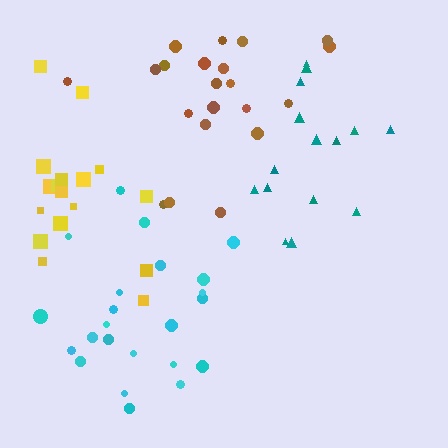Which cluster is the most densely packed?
Cyan.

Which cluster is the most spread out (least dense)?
Brown.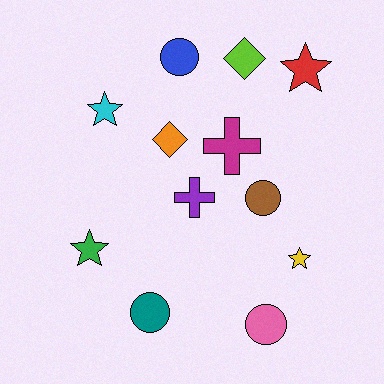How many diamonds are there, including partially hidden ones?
There are 2 diamonds.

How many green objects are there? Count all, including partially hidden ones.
There is 1 green object.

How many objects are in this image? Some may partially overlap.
There are 12 objects.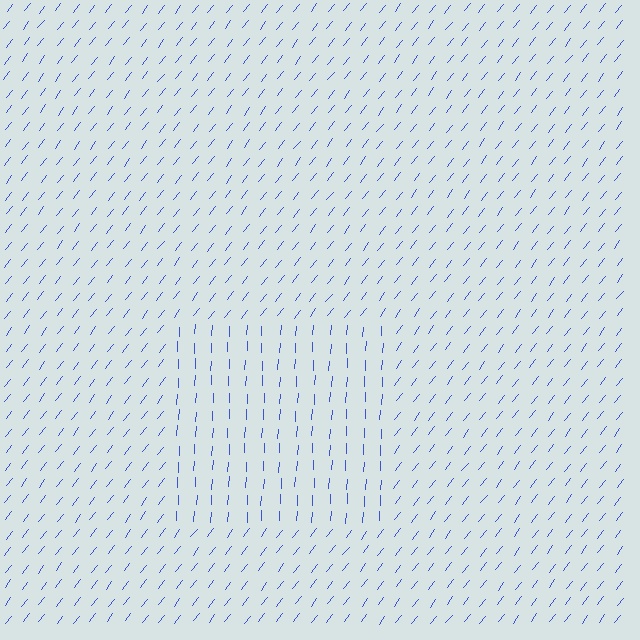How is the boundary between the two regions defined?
The boundary is defined purely by a change in line orientation (approximately 35 degrees difference). All lines are the same color and thickness.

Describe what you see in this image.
The image is filled with small blue line segments. A rectangle region in the image has lines oriented differently from the surrounding lines, creating a visible texture boundary.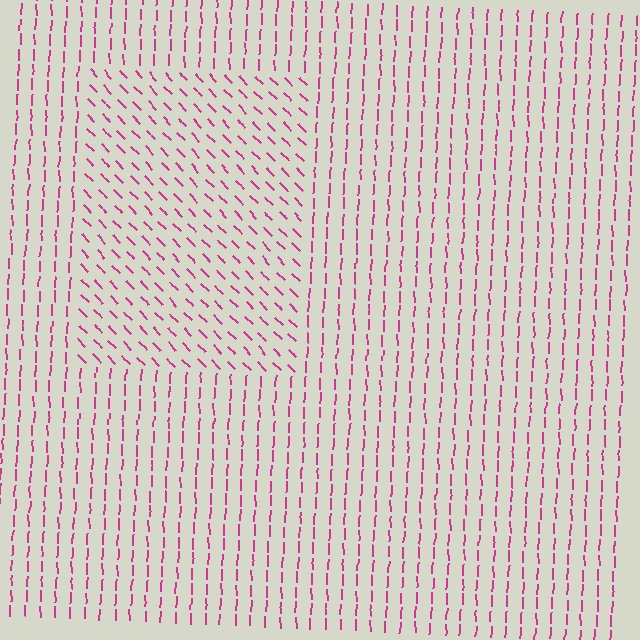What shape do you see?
I see a rectangle.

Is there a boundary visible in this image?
Yes, there is a texture boundary formed by a change in line orientation.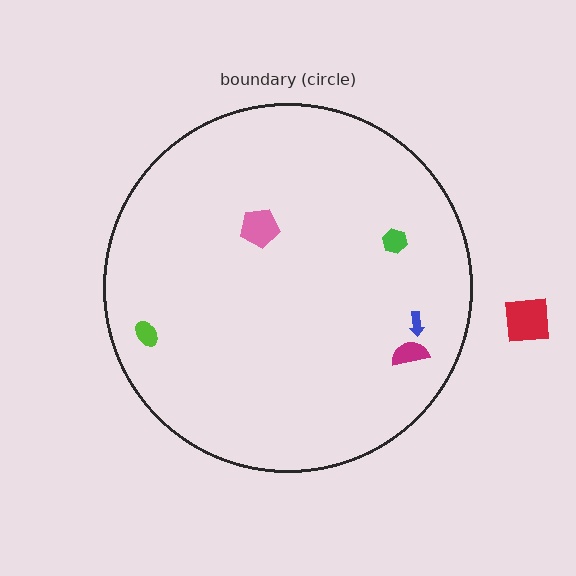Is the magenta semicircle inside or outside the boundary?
Inside.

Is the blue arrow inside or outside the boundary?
Inside.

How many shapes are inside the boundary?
5 inside, 1 outside.